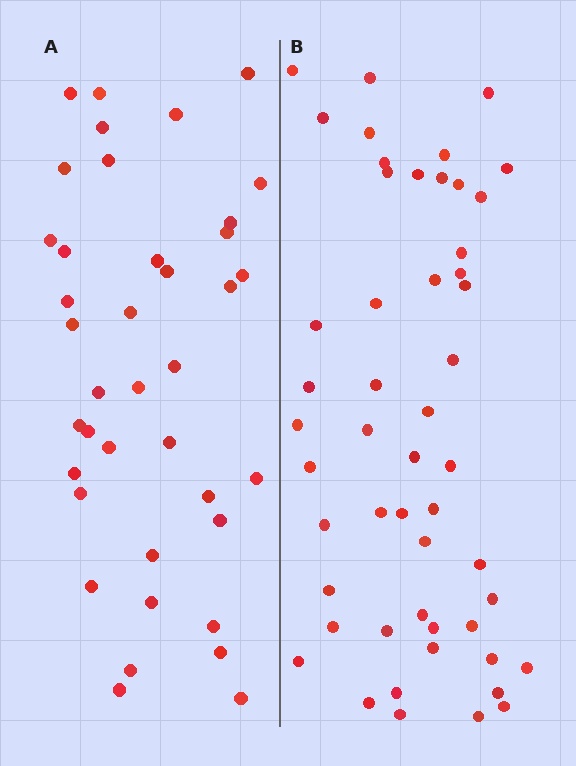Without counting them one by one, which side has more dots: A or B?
Region B (the right region) has more dots.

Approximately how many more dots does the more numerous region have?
Region B has roughly 12 or so more dots than region A.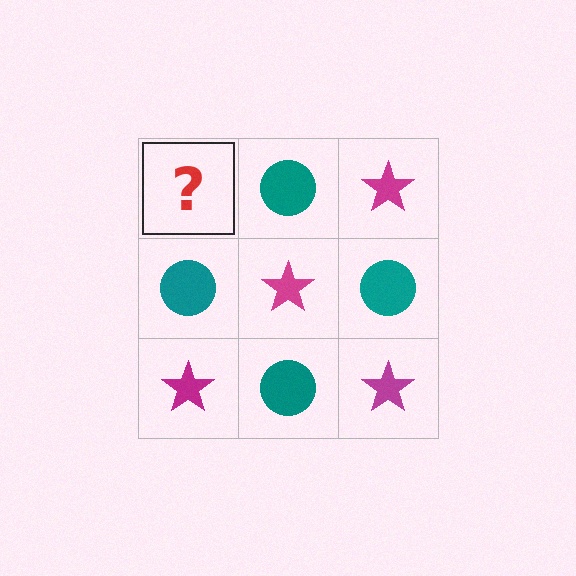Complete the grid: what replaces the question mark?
The question mark should be replaced with a magenta star.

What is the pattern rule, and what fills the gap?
The rule is that it alternates magenta star and teal circle in a checkerboard pattern. The gap should be filled with a magenta star.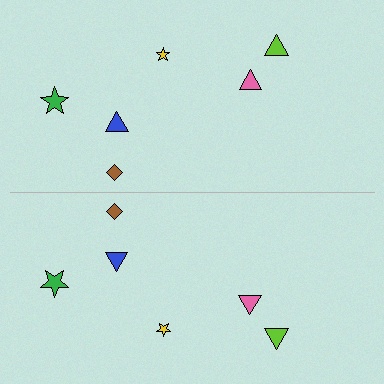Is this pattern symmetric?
Yes, this pattern has bilateral (reflection) symmetry.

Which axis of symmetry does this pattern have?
The pattern has a horizontal axis of symmetry running through the center of the image.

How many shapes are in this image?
There are 12 shapes in this image.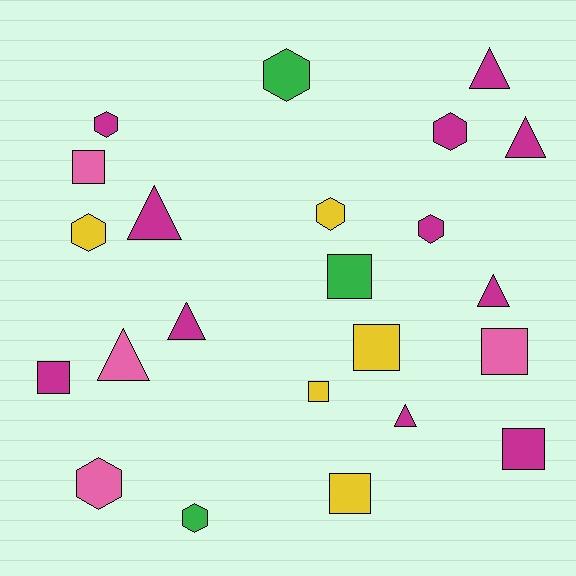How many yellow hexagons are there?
There are 2 yellow hexagons.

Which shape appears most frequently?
Square, with 8 objects.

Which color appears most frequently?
Magenta, with 11 objects.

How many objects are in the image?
There are 23 objects.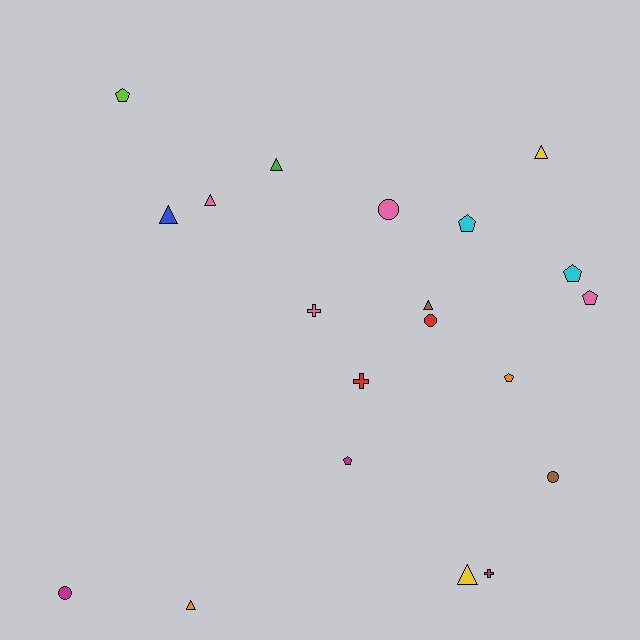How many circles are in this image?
There are 4 circles.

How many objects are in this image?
There are 20 objects.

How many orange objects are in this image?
There are 2 orange objects.